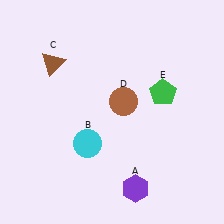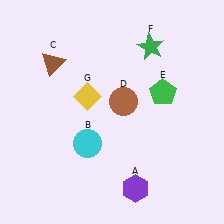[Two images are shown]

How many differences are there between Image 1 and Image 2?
There are 2 differences between the two images.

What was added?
A green star (F), a yellow diamond (G) were added in Image 2.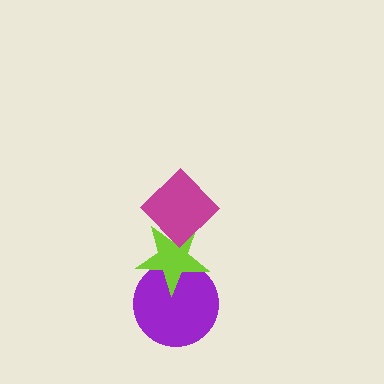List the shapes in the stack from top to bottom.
From top to bottom: the magenta diamond, the lime star, the purple circle.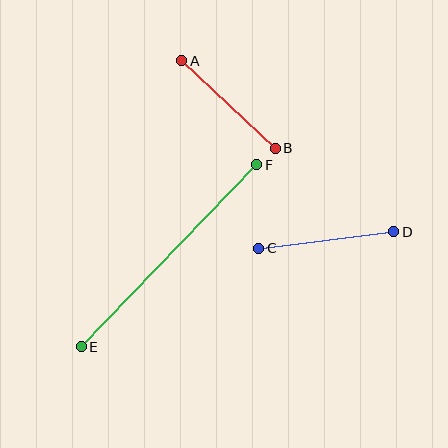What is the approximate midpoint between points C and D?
The midpoint is at approximately (326, 240) pixels.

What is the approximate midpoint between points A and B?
The midpoint is at approximately (229, 105) pixels.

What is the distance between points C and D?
The distance is approximately 136 pixels.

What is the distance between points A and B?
The distance is approximately 128 pixels.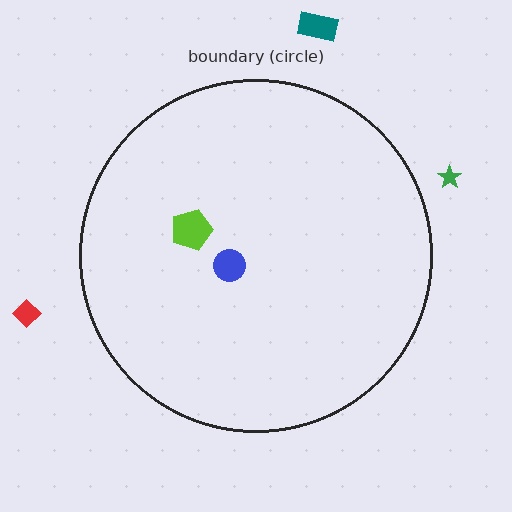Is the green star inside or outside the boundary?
Outside.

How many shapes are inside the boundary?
2 inside, 3 outside.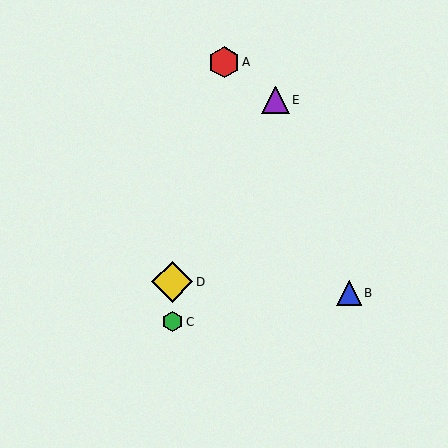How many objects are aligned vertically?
2 objects (C, D) are aligned vertically.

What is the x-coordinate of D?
Object D is at x≈172.